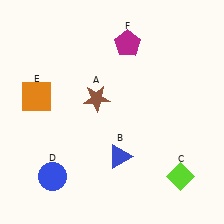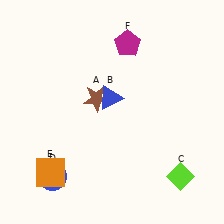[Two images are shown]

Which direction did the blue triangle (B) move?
The blue triangle (B) moved up.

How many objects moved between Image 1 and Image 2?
2 objects moved between the two images.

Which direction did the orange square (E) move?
The orange square (E) moved down.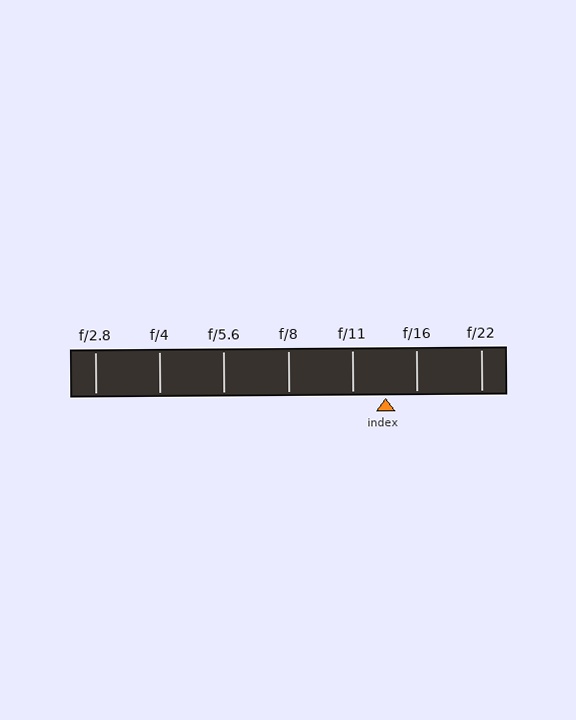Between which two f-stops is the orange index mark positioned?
The index mark is between f/11 and f/16.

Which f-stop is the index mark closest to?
The index mark is closest to f/16.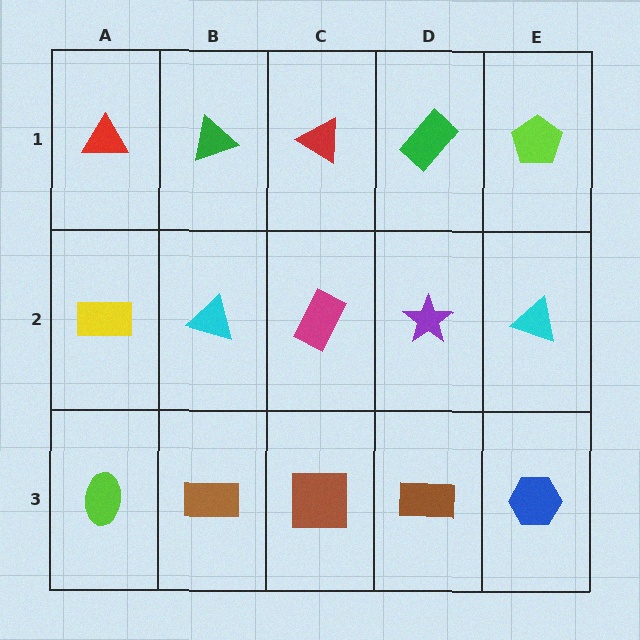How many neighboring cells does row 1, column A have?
2.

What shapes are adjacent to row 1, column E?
A cyan triangle (row 2, column E), a green rectangle (row 1, column D).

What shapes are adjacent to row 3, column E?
A cyan triangle (row 2, column E), a brown rectangle (row 3, column D).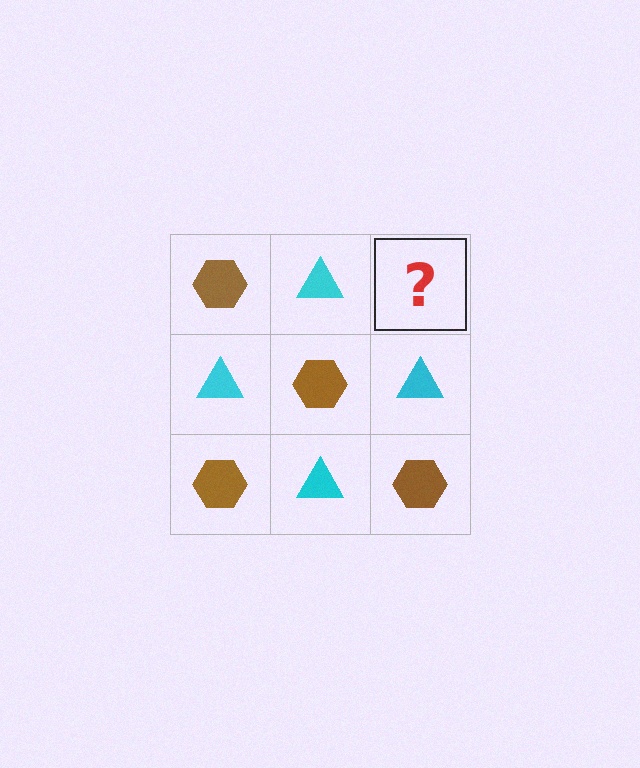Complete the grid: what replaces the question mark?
The question mark should be replaced with a brown hexagon.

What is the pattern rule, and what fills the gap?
The rule is that it alternates brown hexagon and cyan triangle in a checkerboard pattern. The gap should be filled with a brown hexagon.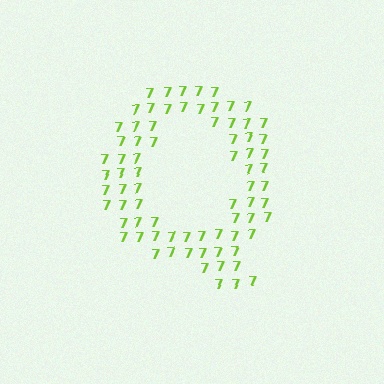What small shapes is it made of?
It is made of small digit 7's.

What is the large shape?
The large shape is the letter Q.